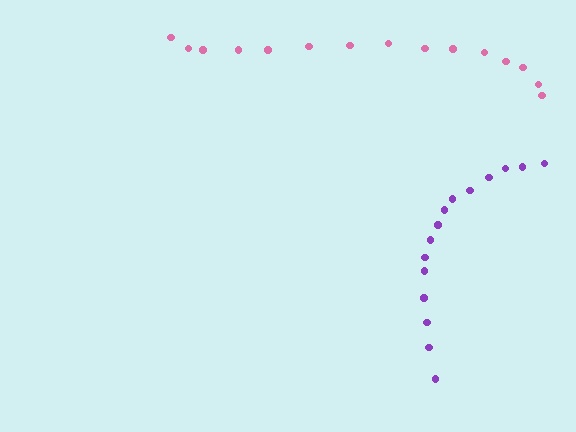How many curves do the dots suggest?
There are 2 distinct paths.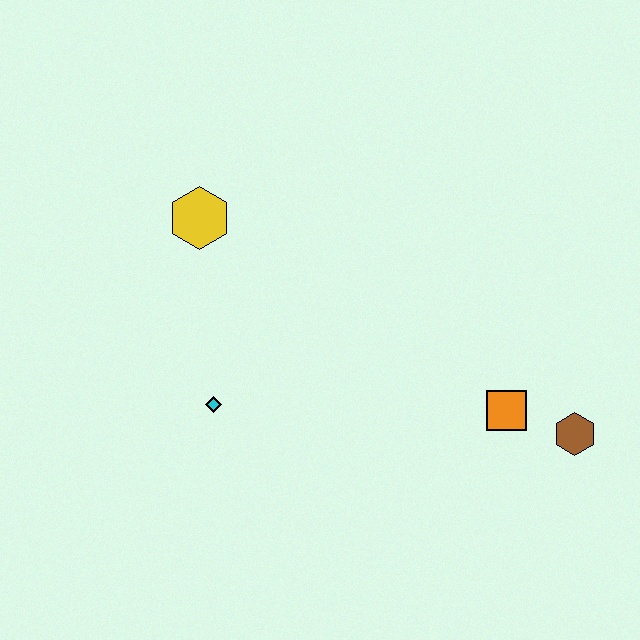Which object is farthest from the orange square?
The yellow hexagon is farthest from the orange square.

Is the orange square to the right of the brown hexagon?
No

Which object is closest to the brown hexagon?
The orange square is closest to the brown hexagon.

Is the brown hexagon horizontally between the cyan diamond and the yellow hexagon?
No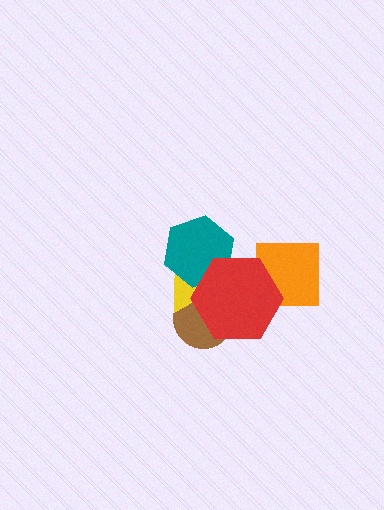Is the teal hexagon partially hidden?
Yes, it is partially covered by another shape.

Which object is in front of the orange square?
The red hexagon is in front of the orange square.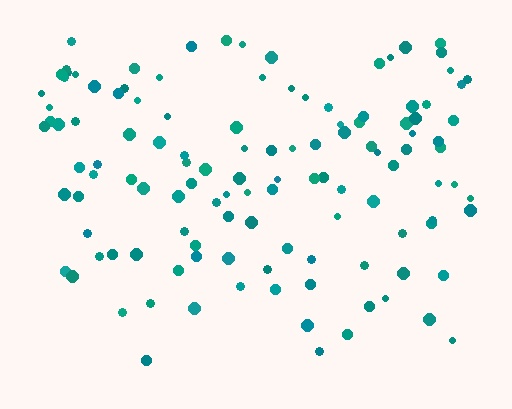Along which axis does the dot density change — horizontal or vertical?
Vertical.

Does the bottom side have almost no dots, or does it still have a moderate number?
Still a moderate number, just noticeably fewer than the top.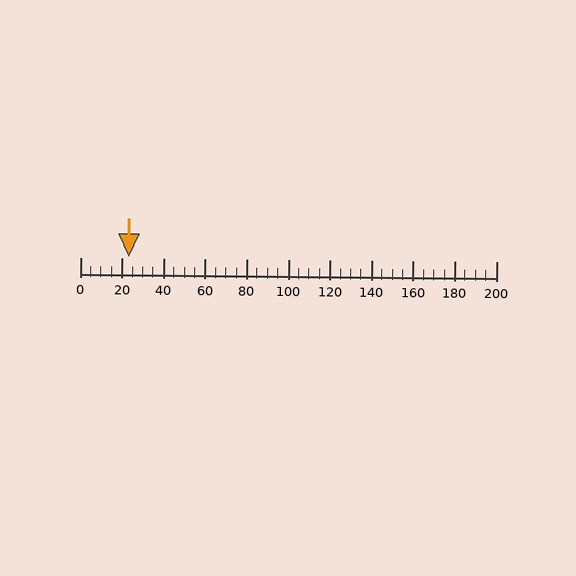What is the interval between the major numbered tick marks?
The major tick marks are spaced 20 units apart.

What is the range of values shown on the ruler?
The ruler shows values from 0 to 200.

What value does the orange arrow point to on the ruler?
The orange arrow points to approximately 23.